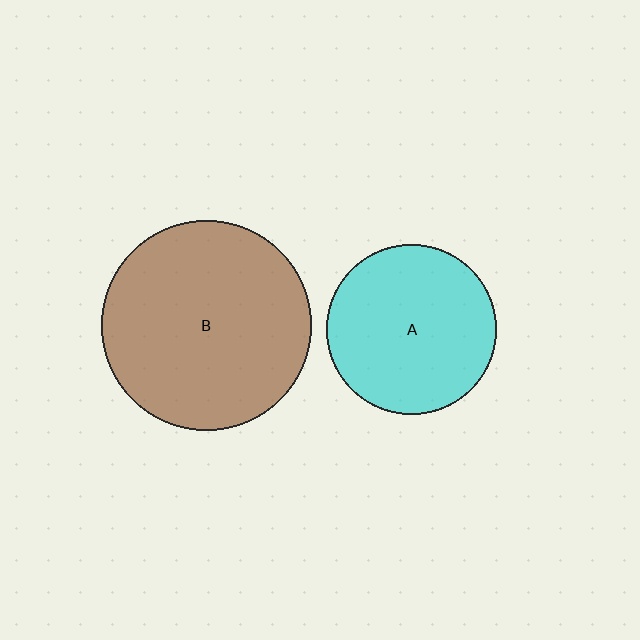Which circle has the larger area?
Circle B (brown).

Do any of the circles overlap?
No, none of the circles overlap.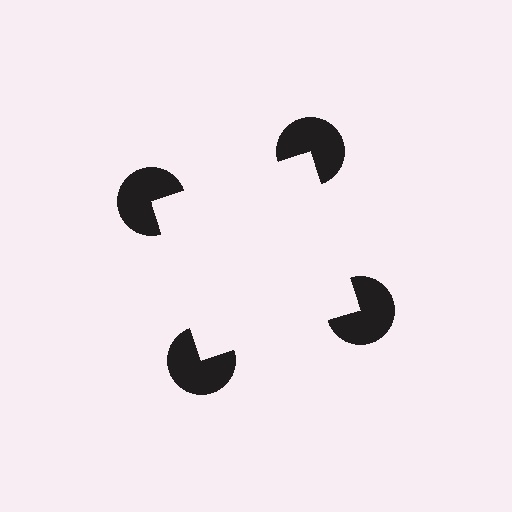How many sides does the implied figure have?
4 sides.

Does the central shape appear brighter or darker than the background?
It typically appears slightly brighter than the background, even though no actual brightness change is drawn.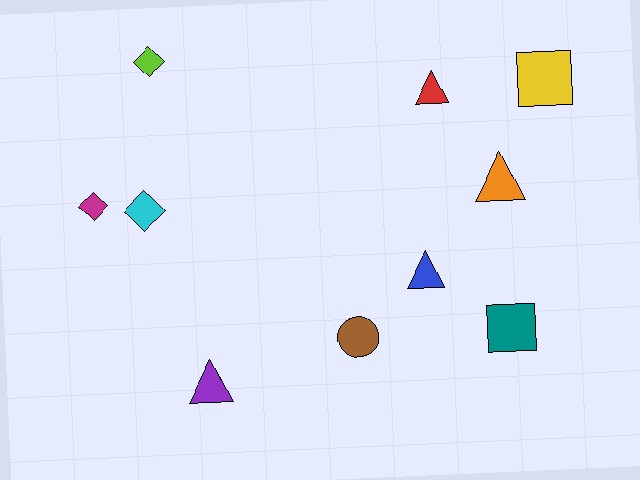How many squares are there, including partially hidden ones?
There are 2 squares.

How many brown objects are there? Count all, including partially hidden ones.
There is 1 brown object.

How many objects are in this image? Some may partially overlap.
There are 10 objects.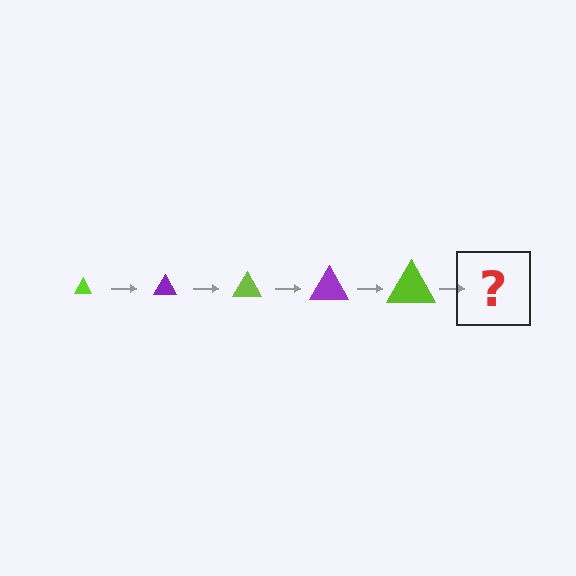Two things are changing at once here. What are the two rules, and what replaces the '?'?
The two rules are that the triangle grows larger each step and the color cycles through lime and purple. The '?' should be a purple triangle, larger than the previous one.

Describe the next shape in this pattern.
It should be a purple triangle, larger than the previous one.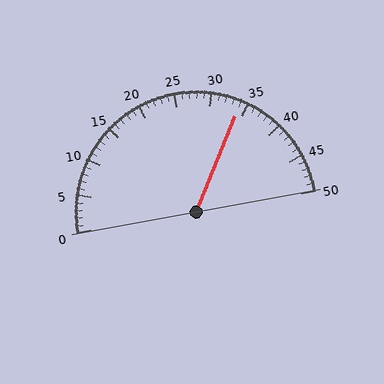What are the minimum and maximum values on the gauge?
The gauge ranges from 0 to 50.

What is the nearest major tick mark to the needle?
The nearest major tick mark is 35.